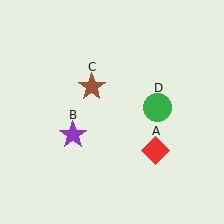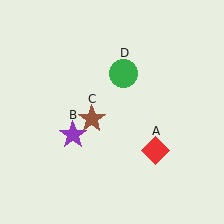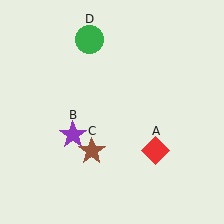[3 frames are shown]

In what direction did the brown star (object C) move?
The brown star (object C) moved down.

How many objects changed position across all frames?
2 objects changed position: brown star (object C), green circle (object D).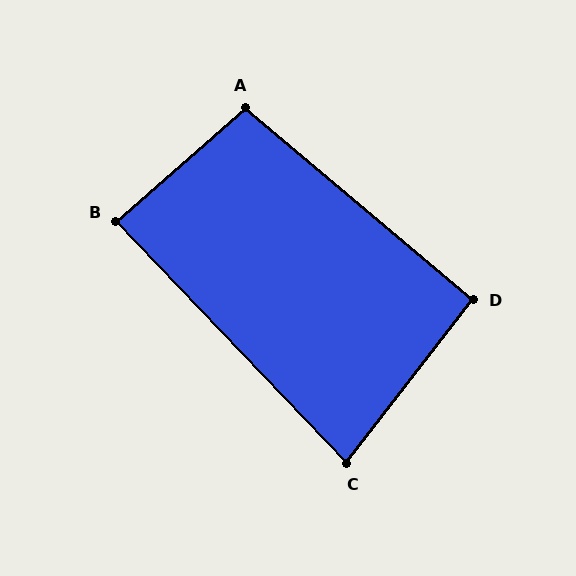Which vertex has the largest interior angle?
A, at approximately 99 degrees.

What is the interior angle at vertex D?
Approximately 93 degrees (approximately right).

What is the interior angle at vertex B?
Approximately 87 degrees (approximately right).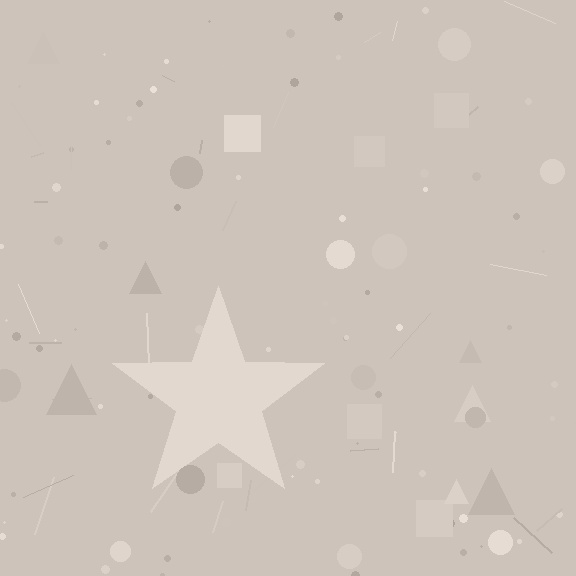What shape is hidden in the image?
A star is hidden in the image.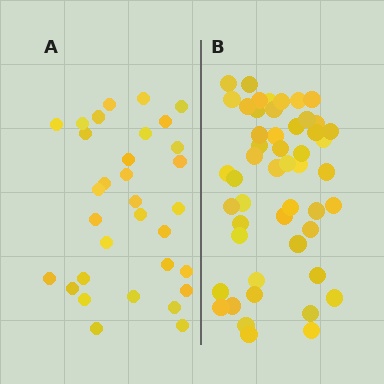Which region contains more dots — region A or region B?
Region B (the right region) has more dots.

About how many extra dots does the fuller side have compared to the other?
Region B has approximately 20 more dots than region A.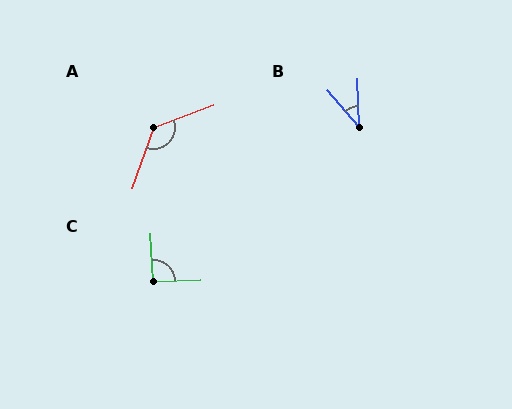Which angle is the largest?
A, at approximately 131 degrees.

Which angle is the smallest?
B, at approximately 38 degrees.